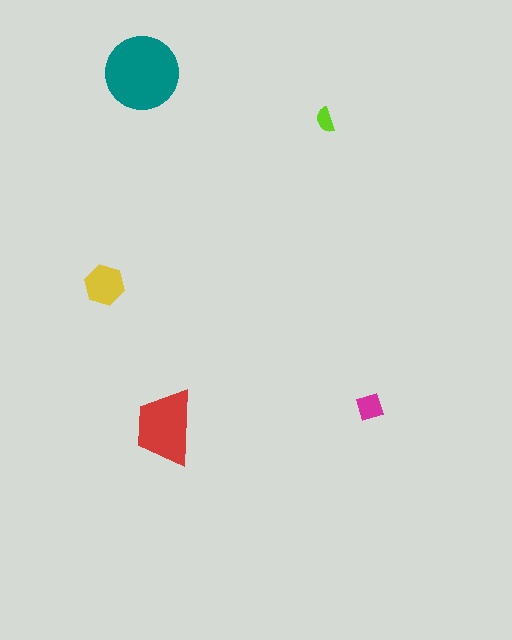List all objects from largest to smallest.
The teal circle, the red trapezoid, the yellow hexagon, the magenta diamond, the lime semicircle.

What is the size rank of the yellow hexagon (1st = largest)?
3rd.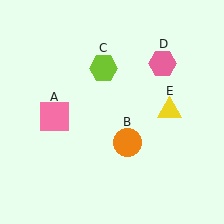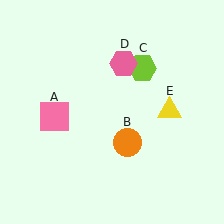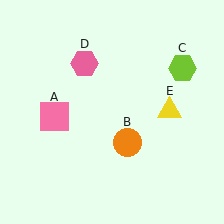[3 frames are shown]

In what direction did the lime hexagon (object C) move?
The lime hexagon (object C) moved right.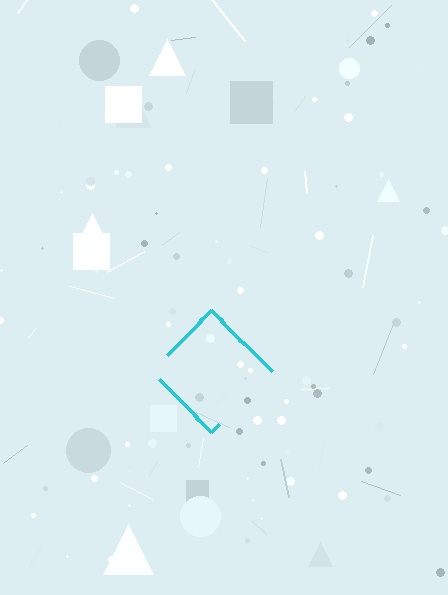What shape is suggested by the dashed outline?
The dashed outline suggests a diamond.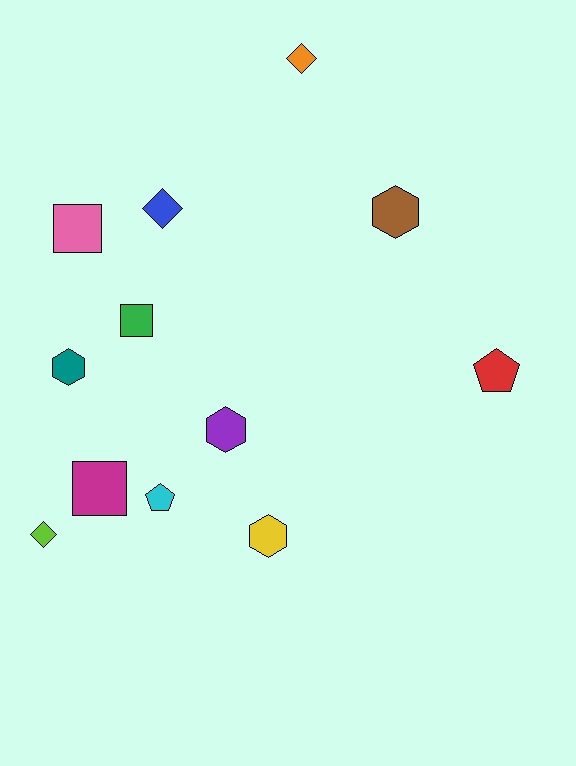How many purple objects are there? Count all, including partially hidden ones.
There is 1 purple object.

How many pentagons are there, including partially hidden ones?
There are 2 pentagons.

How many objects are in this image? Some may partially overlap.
There are 12 objects.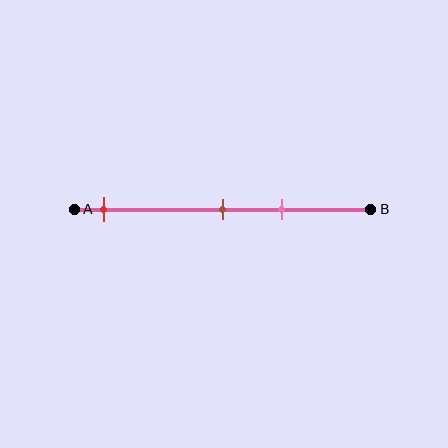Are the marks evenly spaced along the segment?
No, the marks are not evenly spaced.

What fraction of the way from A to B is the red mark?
The red mark is approximately 10% (0.1) of the way from A to B.